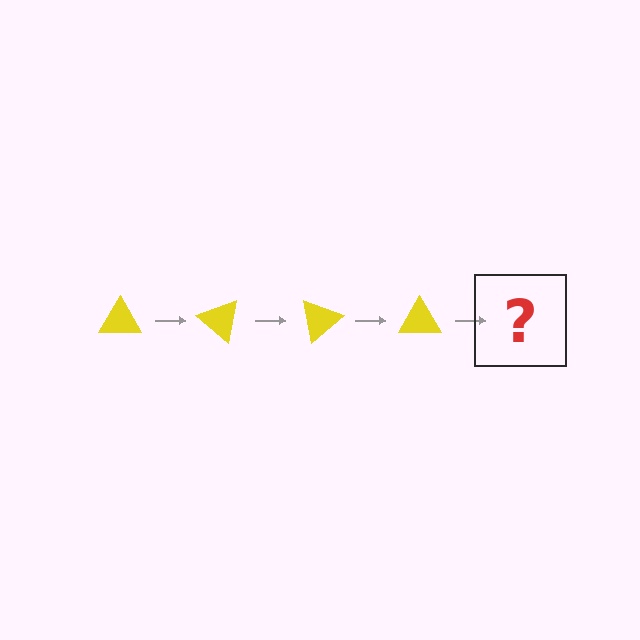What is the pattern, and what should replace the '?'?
The pattern is that the triangle rotates 40 degrees each step. The '?' should be a yellow triangle rotated 160 degrees.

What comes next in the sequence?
The next element should be a yellow triangle rotated 160 degrees.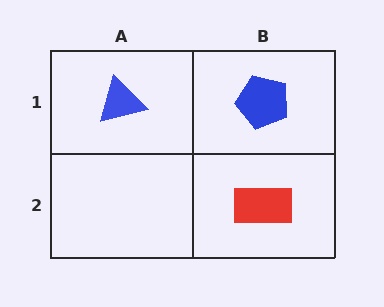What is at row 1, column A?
A blue triangle.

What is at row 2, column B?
A red rectangle.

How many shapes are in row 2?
1 shape.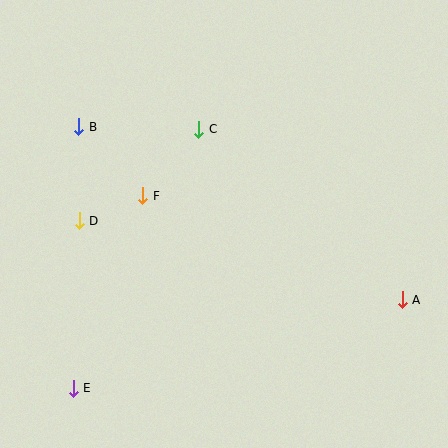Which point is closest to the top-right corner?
Point C is closest to the top-right corner.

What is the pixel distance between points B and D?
The distance between B and D is 94 pixels.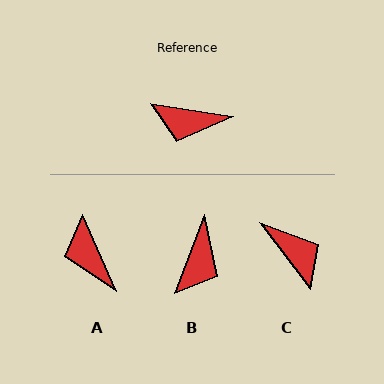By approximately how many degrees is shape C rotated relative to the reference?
Approximately 136 degrees counter-clockwise.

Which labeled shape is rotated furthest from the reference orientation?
C, about 136 degrees away.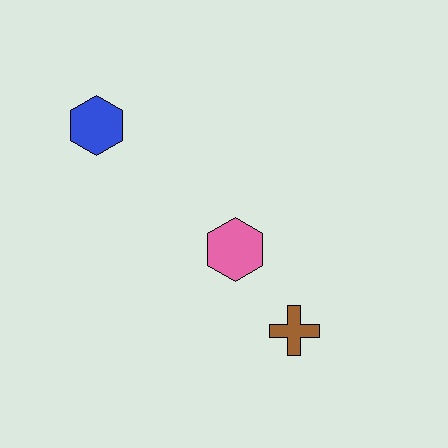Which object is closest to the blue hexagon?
The pink hexagon is closest to the blue hexagon.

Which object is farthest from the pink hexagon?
The blue hexagon is farthest from the pink hexagon.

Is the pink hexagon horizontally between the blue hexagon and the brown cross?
Yes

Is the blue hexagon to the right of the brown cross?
No